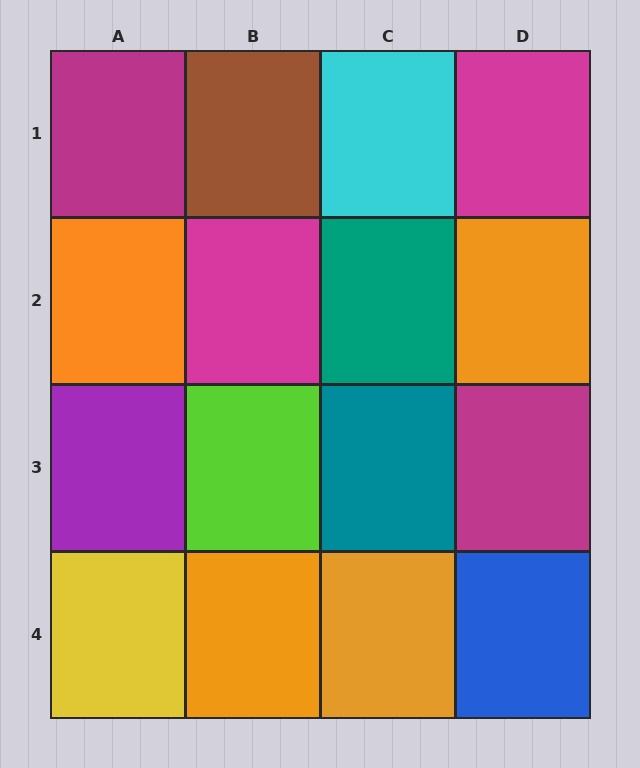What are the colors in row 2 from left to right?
Orange, magenta, teal, orange.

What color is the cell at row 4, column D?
Blue.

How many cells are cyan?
1 cell is cyan.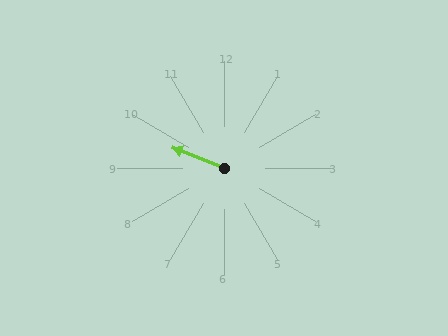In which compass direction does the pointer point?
West.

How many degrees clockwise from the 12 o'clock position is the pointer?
Approximately 292 degrees.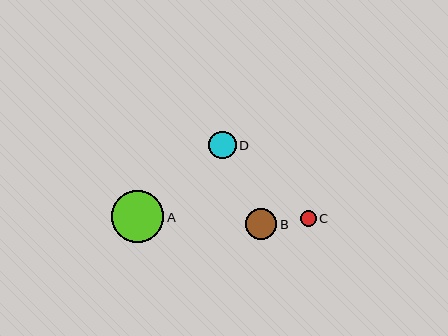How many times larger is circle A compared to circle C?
Circle A is approximately 3.2 times the size of circle C.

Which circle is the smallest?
Circle C is the smallest with a size of approximately 16 pixels.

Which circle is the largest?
Circle A is the largest with a size of approximately 52 pixels.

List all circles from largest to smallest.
From largest to smallest: A, B, D, C.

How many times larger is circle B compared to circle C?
Circle B is approximately 1.9 times the size of circle C.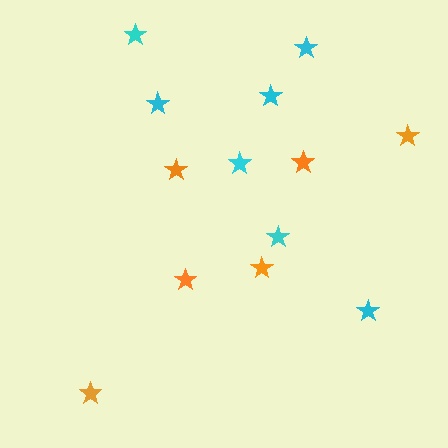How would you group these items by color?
There are 2 groups: one group of orange stars (6) and one group of cyan stars (7).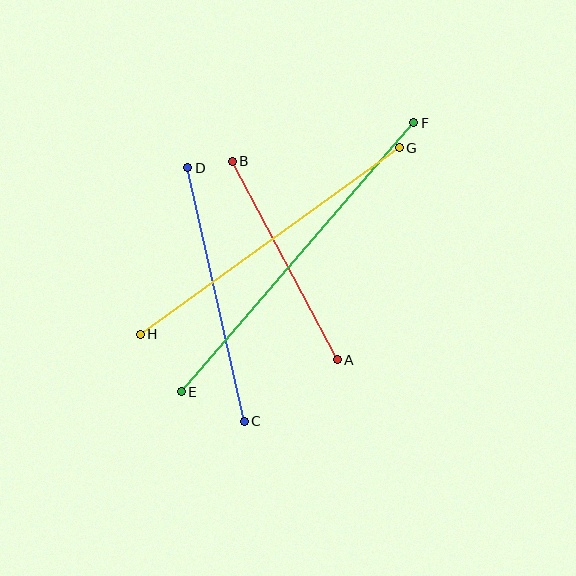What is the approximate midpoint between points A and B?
The midpoint is at approximately (285, 260) pixels.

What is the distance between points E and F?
The distance is approximately 355 pixels.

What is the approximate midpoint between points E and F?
The midpoint is at approximately (298, 257) pixels.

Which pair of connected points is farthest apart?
Points E and F are farthest apart.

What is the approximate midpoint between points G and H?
The midpoint is at approximately (270, 241) pixels.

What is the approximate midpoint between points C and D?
The midpoint is at approximately (216, 294) pixels.